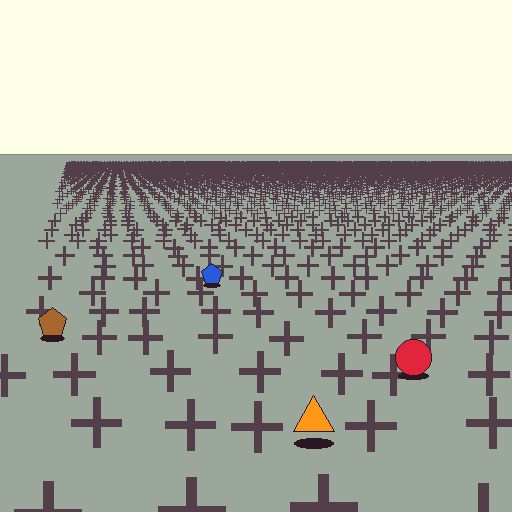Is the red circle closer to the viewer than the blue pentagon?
Yes. The red circle is closer — you can tell from the texture gradient: the ground texture is coarser near it.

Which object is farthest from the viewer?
The blue pentagon is farthest from the viewer. It appears smaller and the ground texture around it is denser.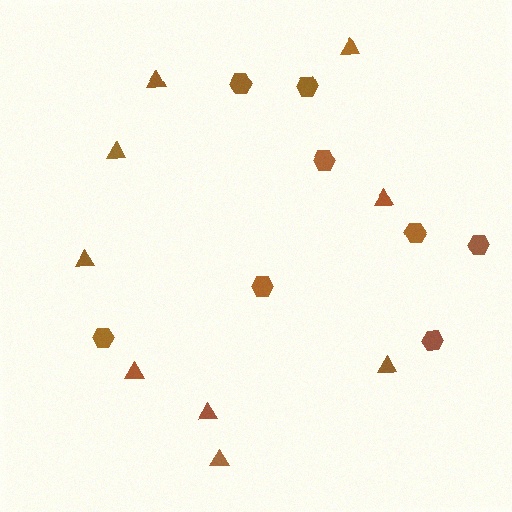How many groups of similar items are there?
There are 2 groups: one group of hexagons (8) and one group of triangles (9).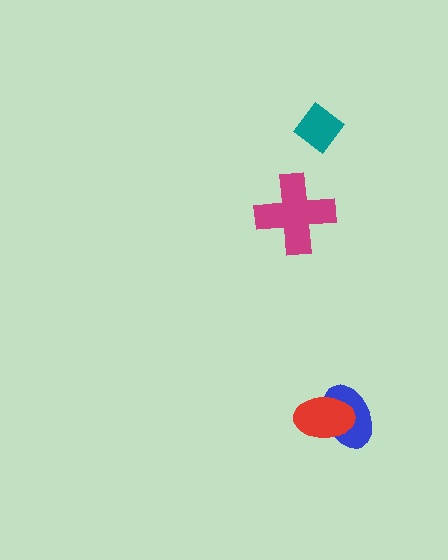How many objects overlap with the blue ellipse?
1 object overlaps with the blue ellipse.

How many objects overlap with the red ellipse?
1 object overlaps with the red ellipse.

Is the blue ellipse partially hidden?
Yes, it is partially covered by another shape.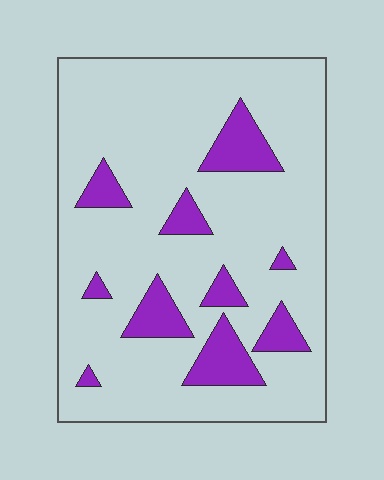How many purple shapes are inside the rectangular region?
10.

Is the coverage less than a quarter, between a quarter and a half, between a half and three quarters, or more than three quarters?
Less than a quarter.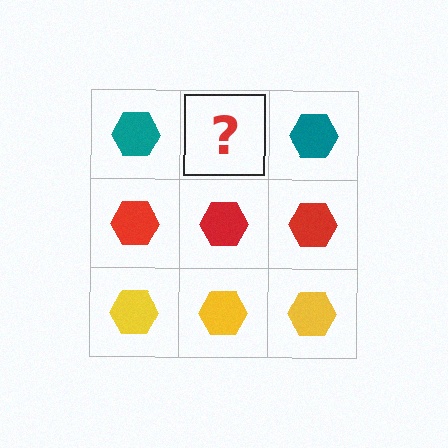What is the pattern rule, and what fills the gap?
The rule is that each row has a consistent color. The gap should be filled with a teal hexagon.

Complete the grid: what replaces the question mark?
The question mark should be replaced with a teal hexagon.